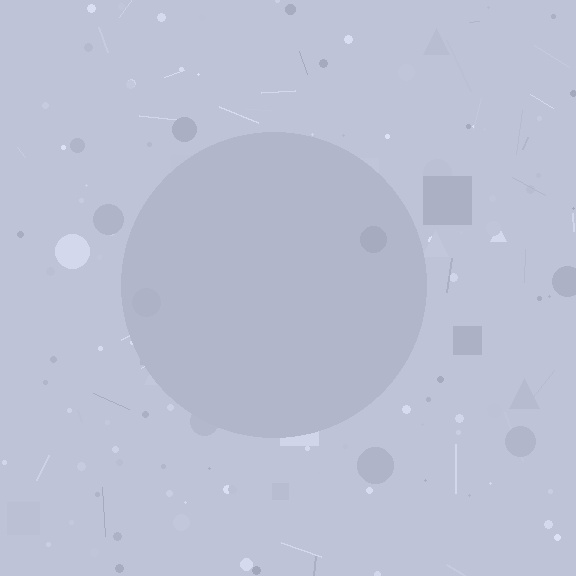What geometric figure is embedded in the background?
A circle is embedded in the background.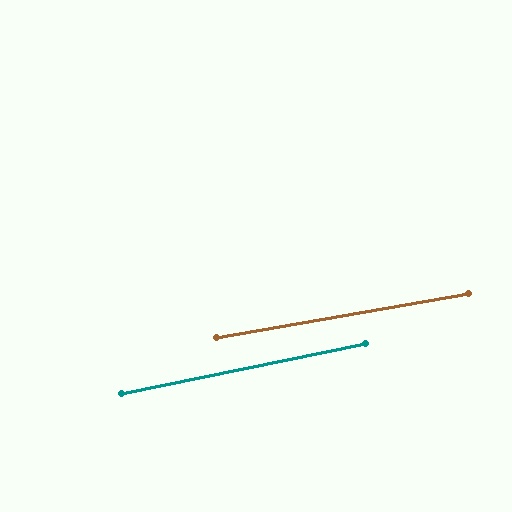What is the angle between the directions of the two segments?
Approximately 2 degrees.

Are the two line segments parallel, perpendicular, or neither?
Parallel — their directions differ by only 1.7°.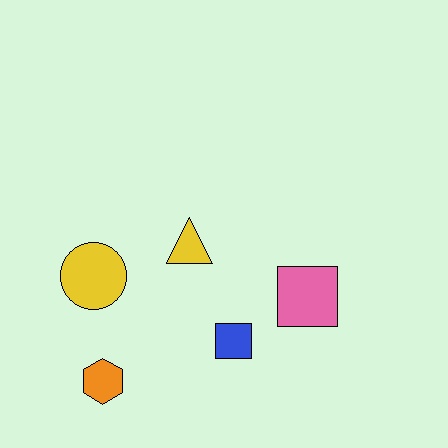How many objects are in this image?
There are 5 objects.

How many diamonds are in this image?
There are no diamonds.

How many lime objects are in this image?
There are no lime objects.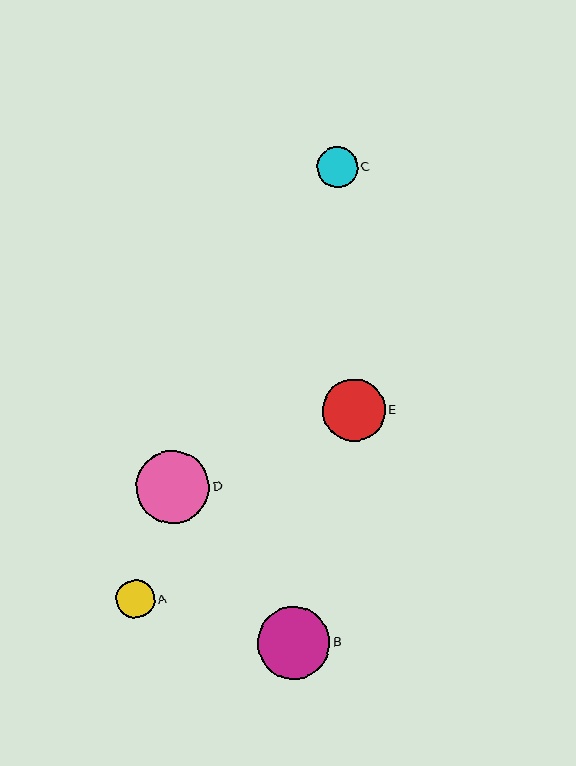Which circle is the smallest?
Circle A is the smallest with a size of approximately 38 pixels.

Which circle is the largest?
Circle D is the largest with a size of approximately 73 pixels.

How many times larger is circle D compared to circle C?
Circle D is approximately 1.8 times the size of circle C.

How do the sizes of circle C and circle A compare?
Circle C and circle A are approximately the same size.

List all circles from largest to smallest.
From largest to smallest: D, B, E, C, A.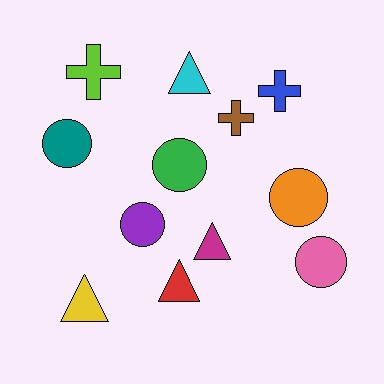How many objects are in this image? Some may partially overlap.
There are 12 objects.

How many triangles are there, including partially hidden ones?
There are 4 triangles.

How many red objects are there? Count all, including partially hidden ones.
There is 1 red object.